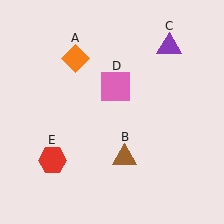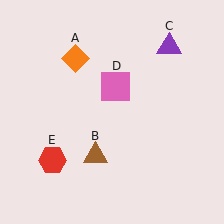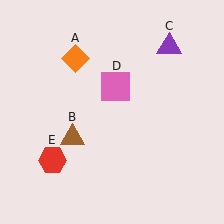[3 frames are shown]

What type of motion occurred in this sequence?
The brown triangle (object B) rotated clockwise around the center of the scene.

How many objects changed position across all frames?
1 object changed position: brown triangle (object B).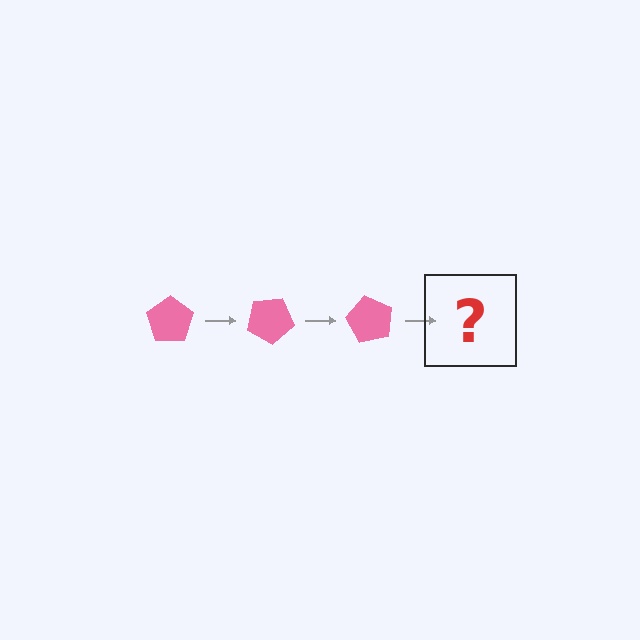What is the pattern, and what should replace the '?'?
The pattern is that the pentagon rotates 30 degrees each step. The '?' should be a pink pentagon rotated 90 degrees.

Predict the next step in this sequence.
The next step is a pink pentagon rotated 90 degrees.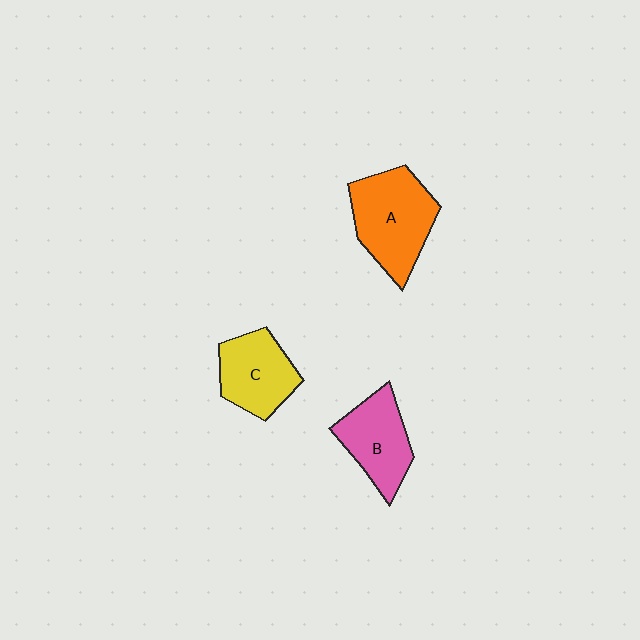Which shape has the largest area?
Shape A (orange).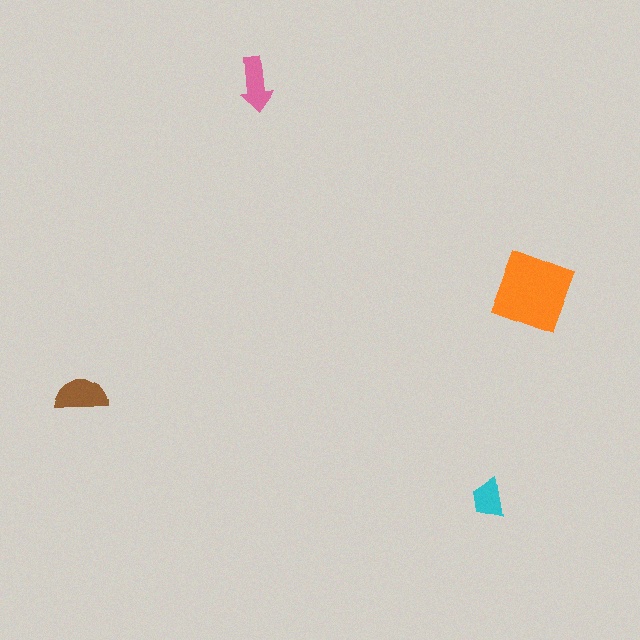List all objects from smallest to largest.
The cyan trapezoid, the pink arrow, the brown semicircle, the orange diamond.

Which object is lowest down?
The cyan trapezoid is bottommost.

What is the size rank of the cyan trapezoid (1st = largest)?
4th.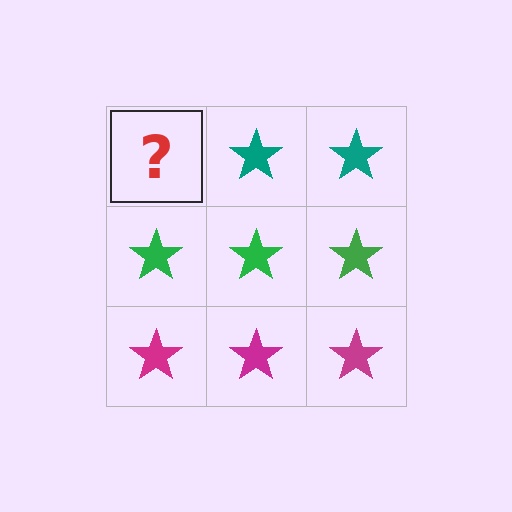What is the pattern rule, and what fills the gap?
The rule is that each row has a consistent color. The gap should be filled with a teal star.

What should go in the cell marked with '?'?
The missing cell should contain a teal star.